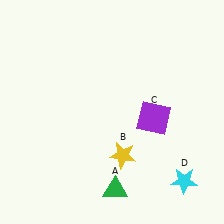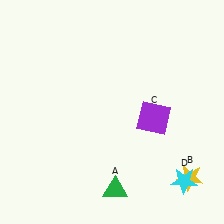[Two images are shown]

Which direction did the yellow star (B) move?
The yellow star (B) moved right.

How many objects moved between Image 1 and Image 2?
1 object moved between the two images.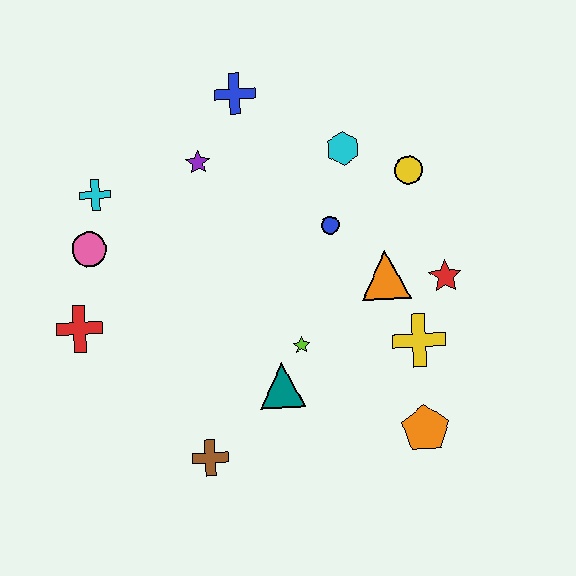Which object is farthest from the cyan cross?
The orange pentagon is farthest from the cyan cross.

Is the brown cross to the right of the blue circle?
No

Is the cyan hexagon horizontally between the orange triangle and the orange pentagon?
No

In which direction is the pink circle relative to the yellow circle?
The pink circle is to the left of the yellow circle.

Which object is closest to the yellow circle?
The cyan hexagon is closest to the yellow circle.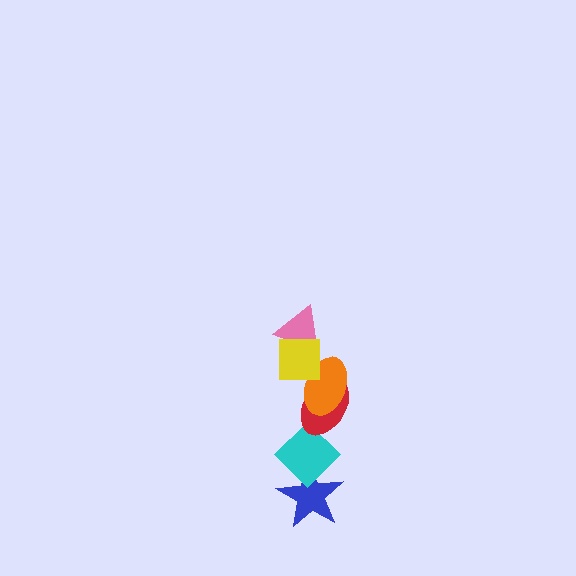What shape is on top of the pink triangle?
The yellow square is on top of the pink triangle.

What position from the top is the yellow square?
The yellow square is 1st from the top.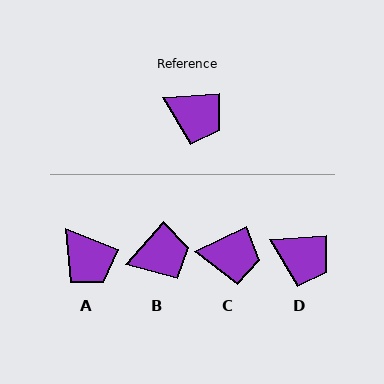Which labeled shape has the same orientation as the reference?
D.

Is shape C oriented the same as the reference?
No, it is off by about 21 degrees.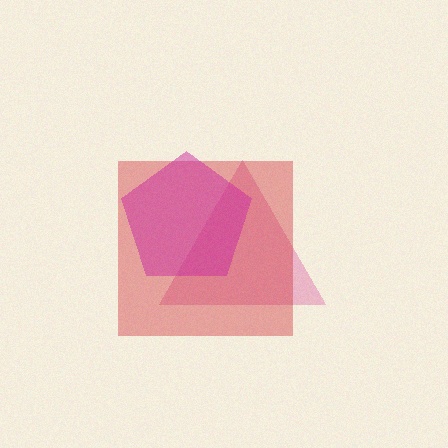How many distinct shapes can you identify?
There are 3 distinct shapes: a pink triangle, a red square, a magenta pentagon.